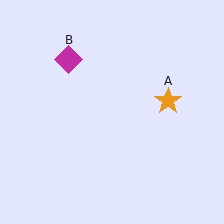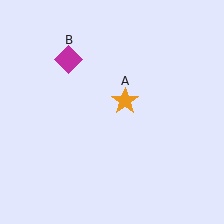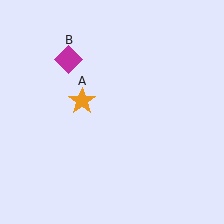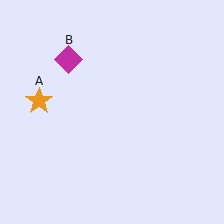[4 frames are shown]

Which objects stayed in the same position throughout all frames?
Magenta diamond (object B) remained stationary.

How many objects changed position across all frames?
1 object changed position: orange star (object A).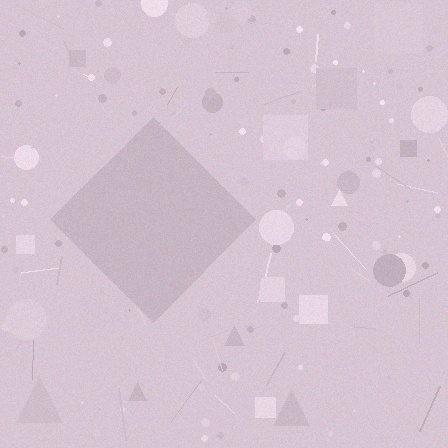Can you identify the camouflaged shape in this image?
The camouflaged shape is a diamond.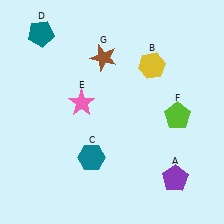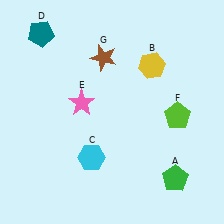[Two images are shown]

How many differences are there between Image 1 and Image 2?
There are 2 differences between the two images.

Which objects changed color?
A changed from purple to green. C changed from teal to cyan.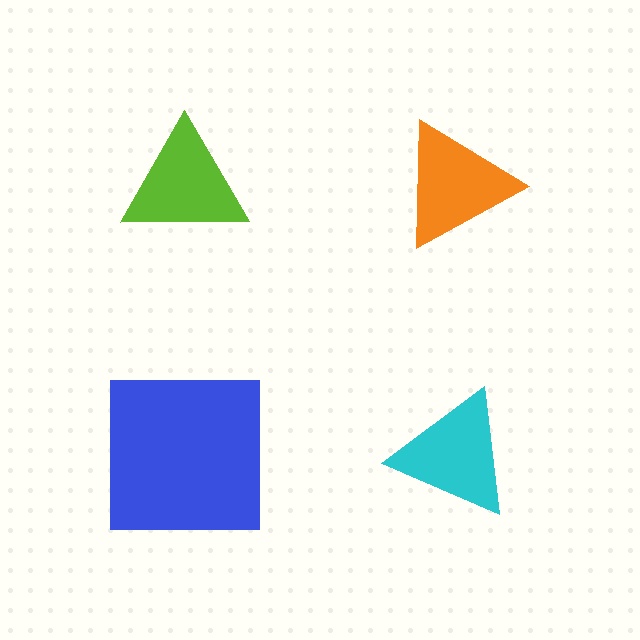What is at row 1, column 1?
A lime triangle.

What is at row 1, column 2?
An orange triangle.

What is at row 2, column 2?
A cyan triangle.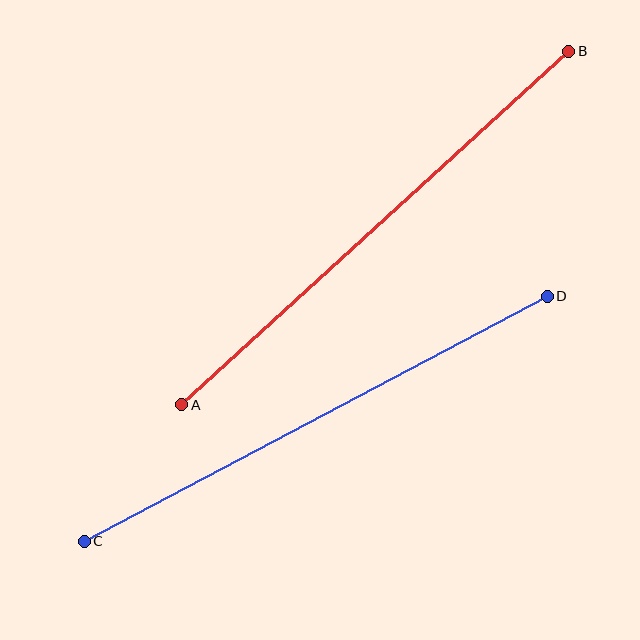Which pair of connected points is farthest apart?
Points A and B are farthest apart.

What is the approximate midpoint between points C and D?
The midpoint is at approximately (316, 419) pixels.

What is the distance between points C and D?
The distance is approximately 524 pixels.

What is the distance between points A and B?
The distance is approximately 524 pixels.